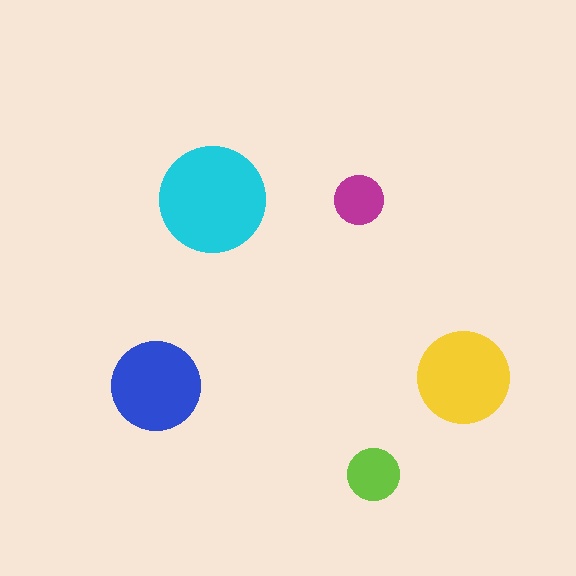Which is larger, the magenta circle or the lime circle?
The lime one.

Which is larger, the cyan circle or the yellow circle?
The cyan one.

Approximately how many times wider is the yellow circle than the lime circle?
About 2 times wider.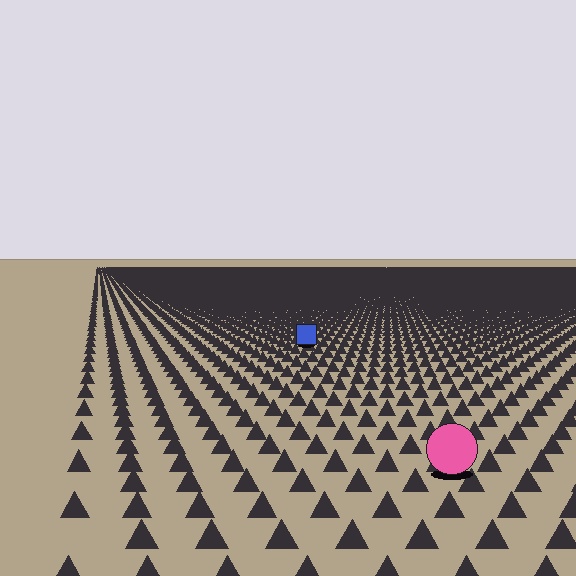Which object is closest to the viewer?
The pink circle is closest. The texture marks near it are larger and more spread out.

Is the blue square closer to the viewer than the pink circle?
No. The pink circle is closer — you can tell from the texture gradient: the ground texture is coarser near it.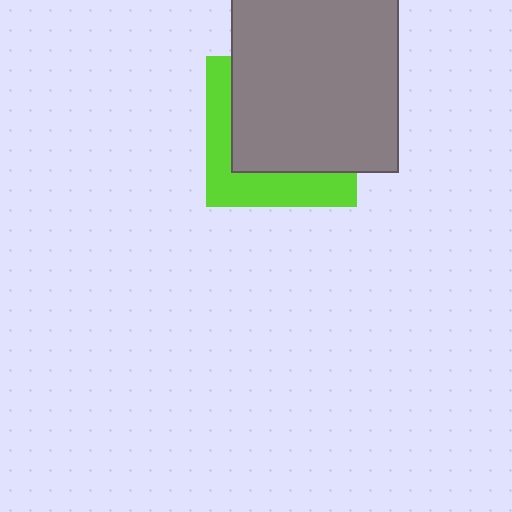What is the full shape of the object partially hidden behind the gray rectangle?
The partially hidden object is a lime square.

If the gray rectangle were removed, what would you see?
You would see the complete lime square.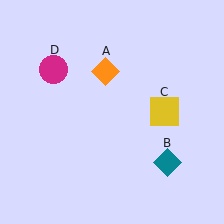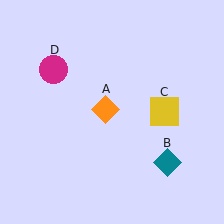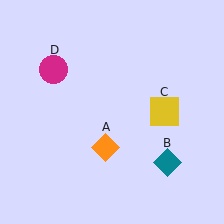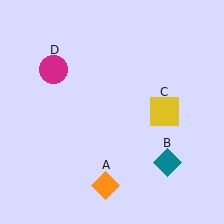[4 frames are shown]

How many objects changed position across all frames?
1 object changed position: orange diamond (object A).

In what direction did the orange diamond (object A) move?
The orange diamond (object A) moved down.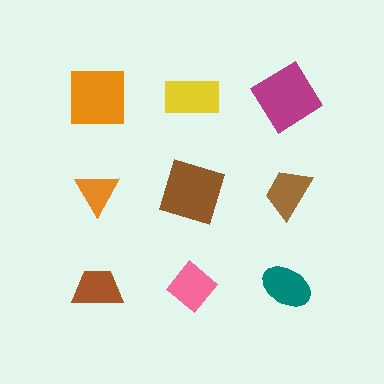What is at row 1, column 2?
A yellow rectangle.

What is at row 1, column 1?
An orange square.